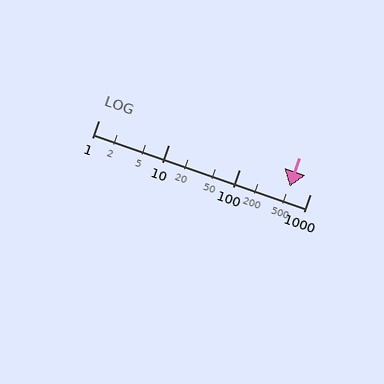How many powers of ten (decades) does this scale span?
The scale spans 3 decades, from 1 to 1000.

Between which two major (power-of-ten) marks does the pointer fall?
The pointer is between 100 and 1000.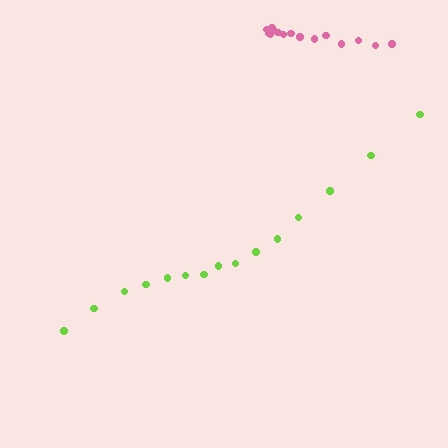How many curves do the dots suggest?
There are 2 distinct paths.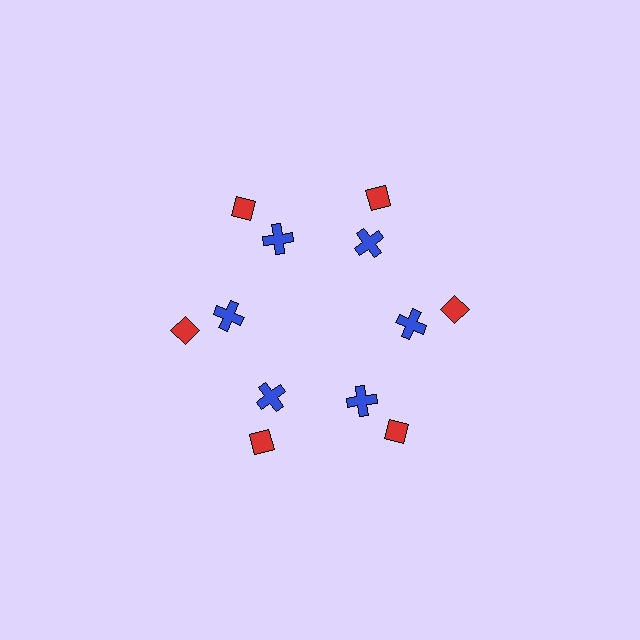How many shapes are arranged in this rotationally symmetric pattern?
There are 12 shapes, arranged in 6 groups of 2.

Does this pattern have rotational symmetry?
Yes, this pattern has 6-fold rotational symmetry. It looks the same after rotating 60 degrees around the center.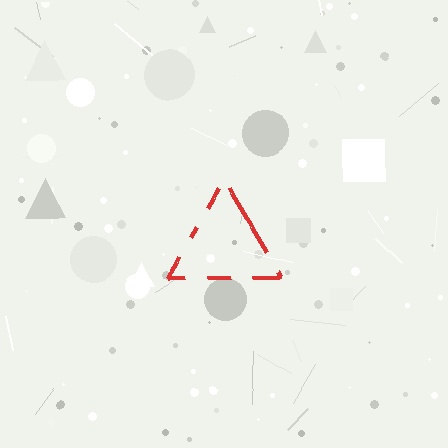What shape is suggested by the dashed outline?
The dashed outline suggests a triangle.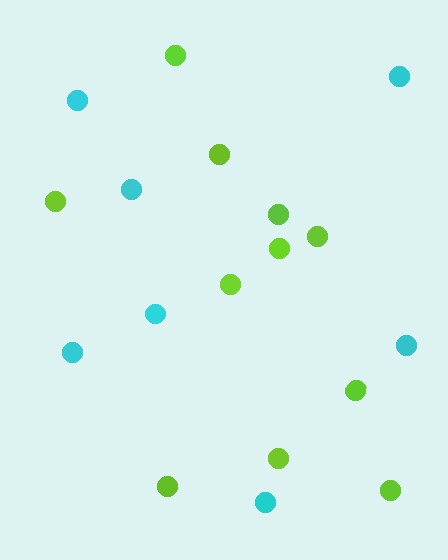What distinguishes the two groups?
There are 2 groups: one group of cyan circles (7) and one group of lime circles (11).